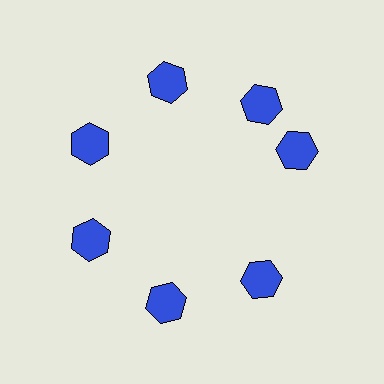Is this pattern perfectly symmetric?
No. The 7 blue hexagons are arranged in a ring, but one element near the 3 o'clock position is rotated out of alignment along the ring, breaking the 7-fold rotational symmetry.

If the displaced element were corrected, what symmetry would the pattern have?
It would have 7-fold rotational symmetry — the pattern would map onto itself every 51 degrees.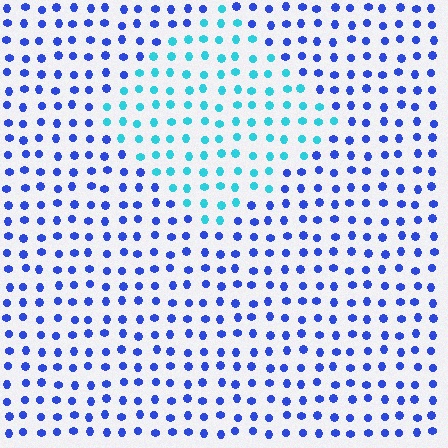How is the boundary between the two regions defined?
The boundary is defined purely by a slight shift in hue (about 47 degrees). Spacing, size, and orientation are identical on both sides.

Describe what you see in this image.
The image is filled with small blue elements in a uniform arrangement. A diamond-shaped region is visible where the elements are tinted to a slightly different hue, forming a subtle color boundary.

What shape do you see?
I see a diamond.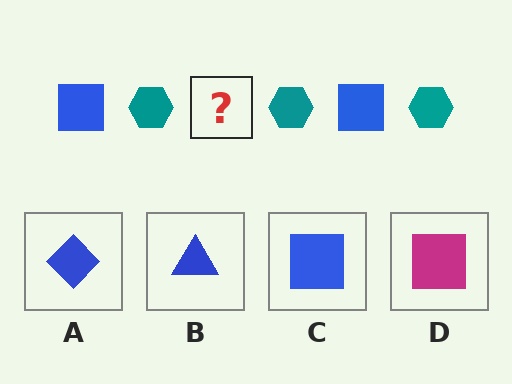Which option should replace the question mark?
Option C.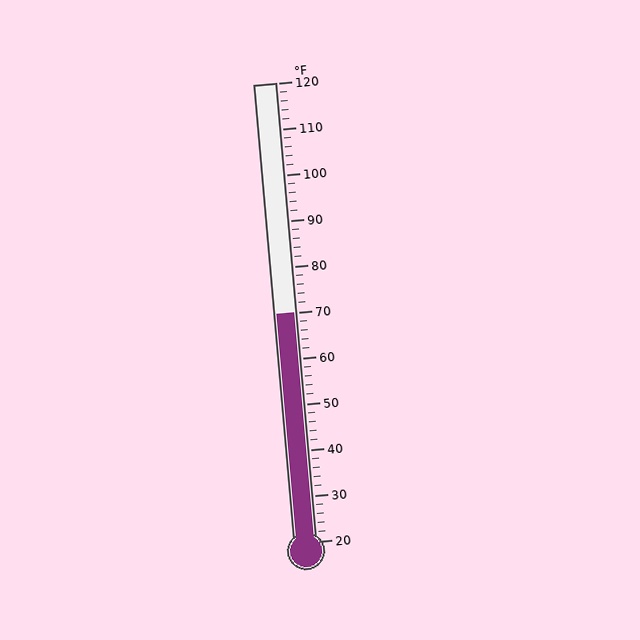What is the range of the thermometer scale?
The thermometer scale ranges from 20°F to 120°F.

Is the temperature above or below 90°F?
The temperature is below 90°F.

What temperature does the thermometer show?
The thermometer shows approximately 70°F.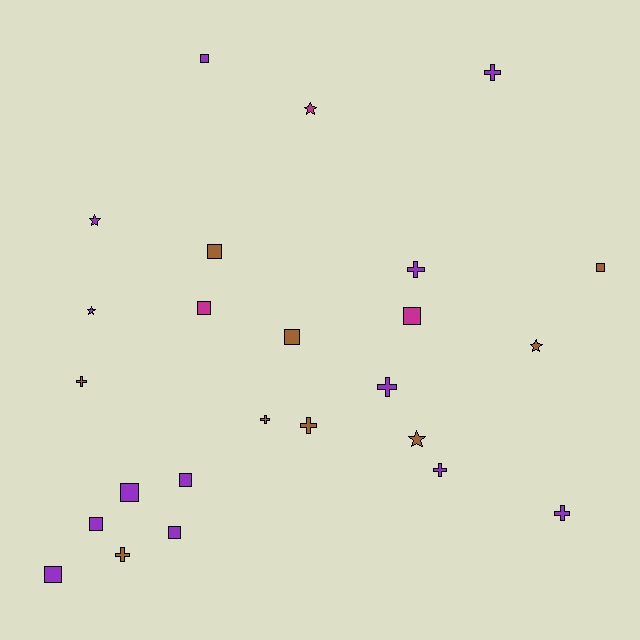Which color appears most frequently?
Purple, with 13 objects.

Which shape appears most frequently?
Square, with 11 objects.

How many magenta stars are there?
There is 1 magenta star.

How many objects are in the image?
There are 25 objects.